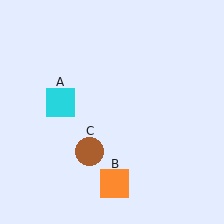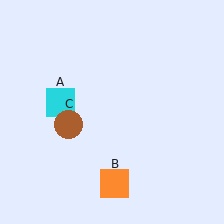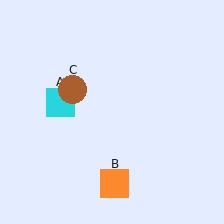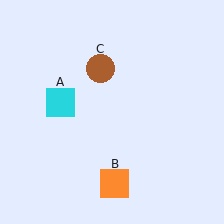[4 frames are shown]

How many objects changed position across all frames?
1 object changed position: brown circle (object C).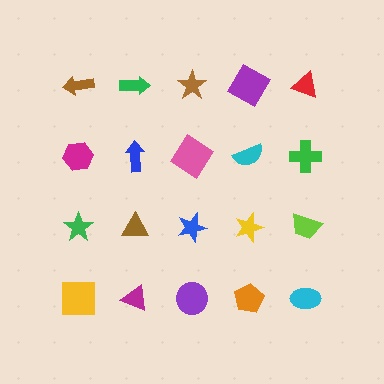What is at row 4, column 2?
A magenta triangle.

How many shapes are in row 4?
5 shapes.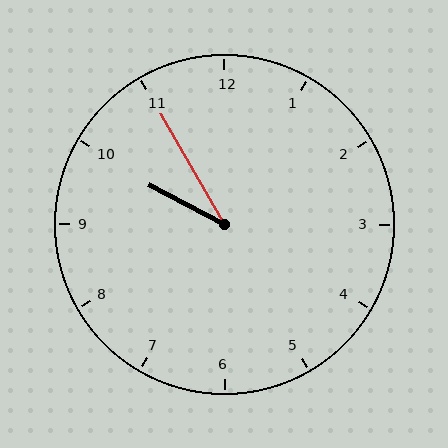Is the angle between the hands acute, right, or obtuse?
It is acute.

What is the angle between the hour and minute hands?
Approximately 32 degrees.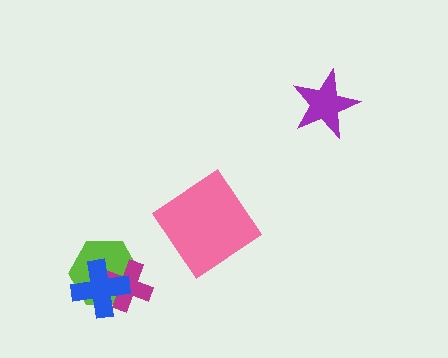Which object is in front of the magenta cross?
The blue cross is in front of the magenta cross.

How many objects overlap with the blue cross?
2 objects overlap with the blue cross.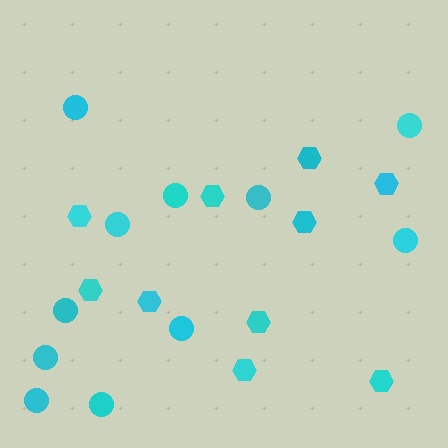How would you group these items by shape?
There are 2 groups: one group of hexagons (10) and one group of circles (11).